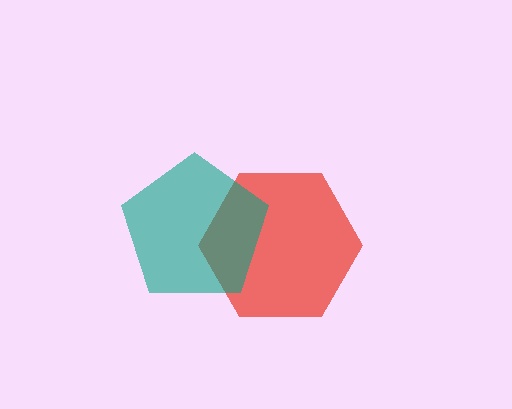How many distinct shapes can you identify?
There are 2 distinct shapes: a red hexagon, a teal pentagon.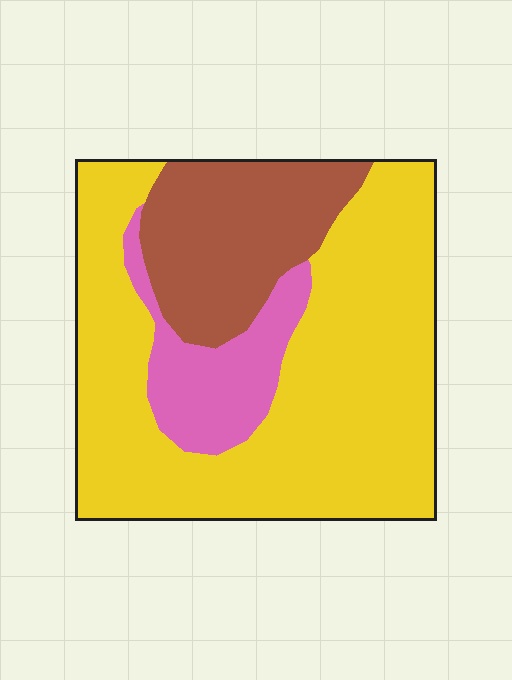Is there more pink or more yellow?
Yellow.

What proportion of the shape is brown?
Brown takes up between a sixth and a third of the shape.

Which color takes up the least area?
Pink, at roughly 15%.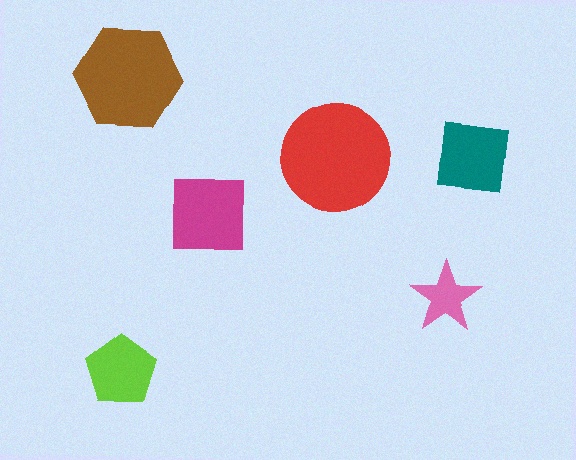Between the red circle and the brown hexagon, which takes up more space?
The red circle.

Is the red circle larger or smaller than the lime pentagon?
Larger.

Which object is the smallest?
The pink star.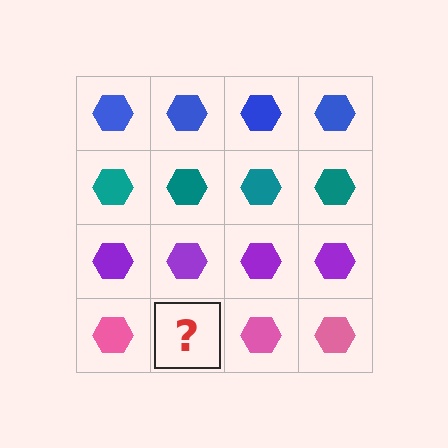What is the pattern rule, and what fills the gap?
The rule is that each row has a consistent color. The gap should be filled with a pink hexagon.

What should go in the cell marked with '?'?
The missing cell should contain a pink hexagon.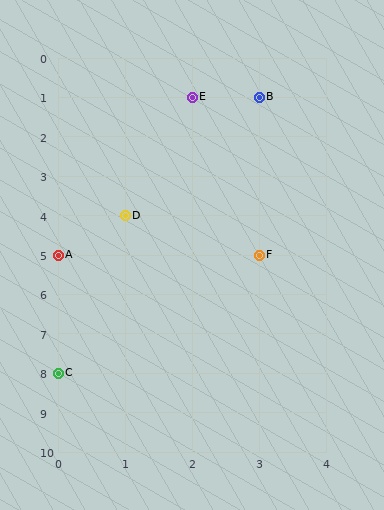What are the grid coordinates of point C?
Point C is at grid coordinates (0, 8).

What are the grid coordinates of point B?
Point B is at grid coordinates (3, 1).